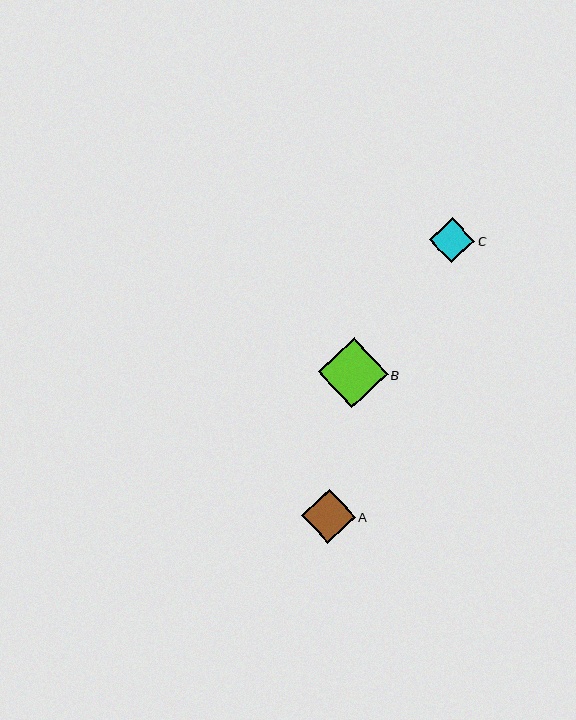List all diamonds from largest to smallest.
From largest to smallest: B, A, C.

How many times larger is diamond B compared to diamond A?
Diamond B is approximately 1.3 times the size of diamond A.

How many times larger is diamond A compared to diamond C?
Diamond A is approximately 1.2 times the size of diamond C.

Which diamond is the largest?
Diamond B is the largest with a size of approximately 70 pixels.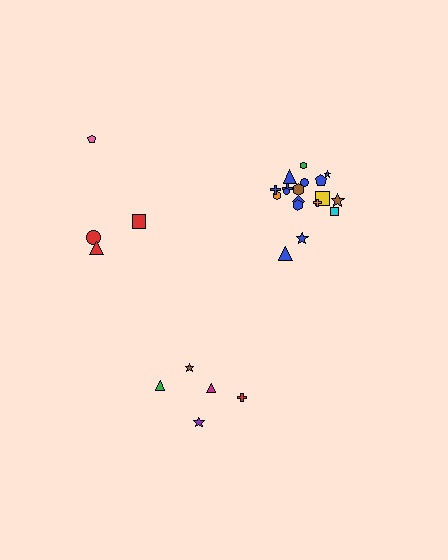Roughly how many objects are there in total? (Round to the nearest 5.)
Roughly 25 objects in total.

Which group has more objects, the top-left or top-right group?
The top-right group.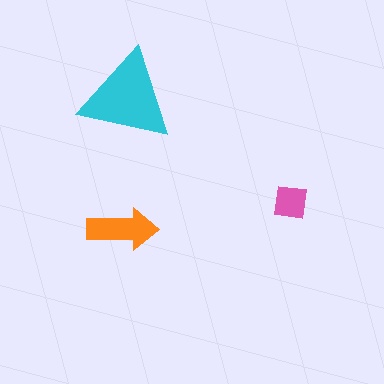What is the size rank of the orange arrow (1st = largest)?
2nd.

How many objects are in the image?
There are 3 objects in the image.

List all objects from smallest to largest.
The pink square, the orange arrow, the cyan triangle.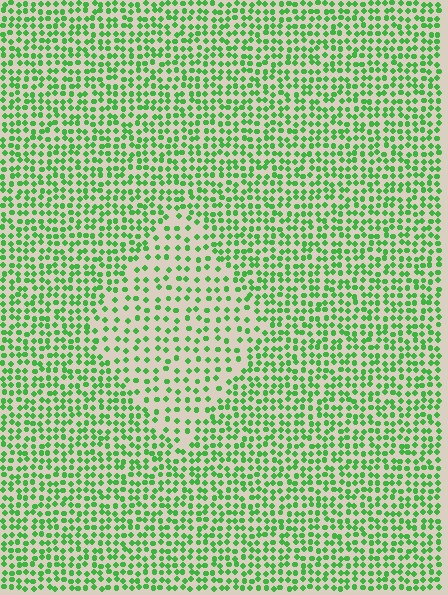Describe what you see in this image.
The image contains small green elements arranged at two different densities. A diamond-shaped region is visible where the elements are less densely packed than the surrounding area.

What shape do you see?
I see a diamond.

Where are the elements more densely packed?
The elements are more densely packed outside the diamond boundary.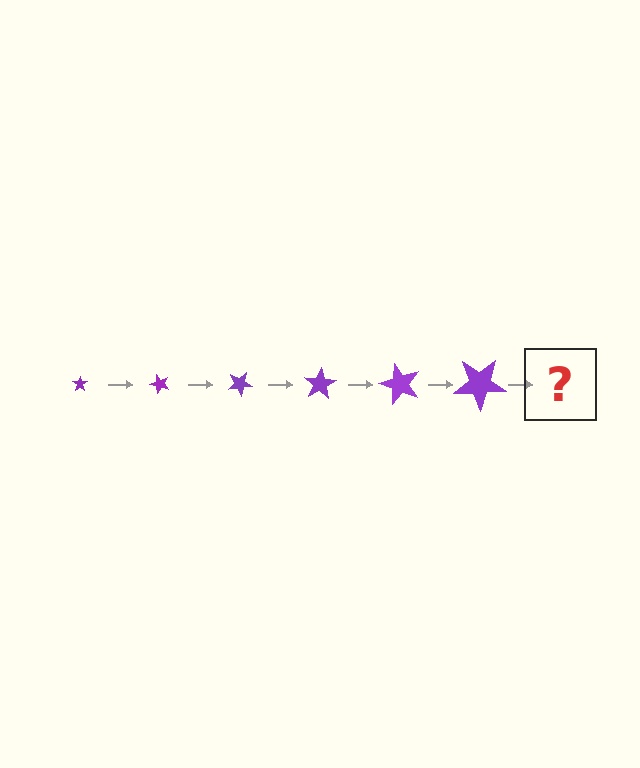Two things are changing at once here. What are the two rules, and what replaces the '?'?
The two rules are that the star grows larger each step and it rotates 50 degrees each step. The '?' should be a star, larger than the previous one and rotated 300 degrees from the start.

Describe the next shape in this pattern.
It should be a star, larger than the previous one and rotated 300 degrees from the start.